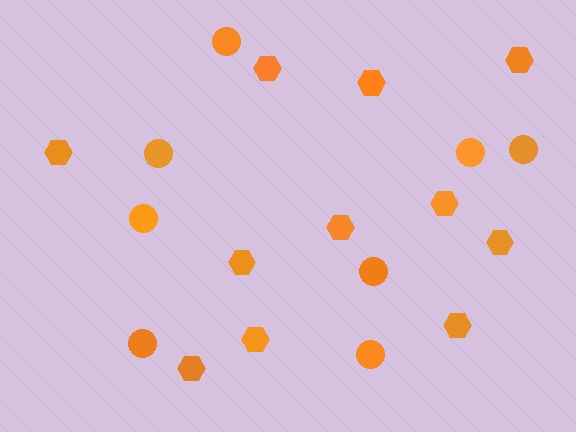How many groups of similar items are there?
There are 2 groups: one group of hexagons (11) and one group of circles (8).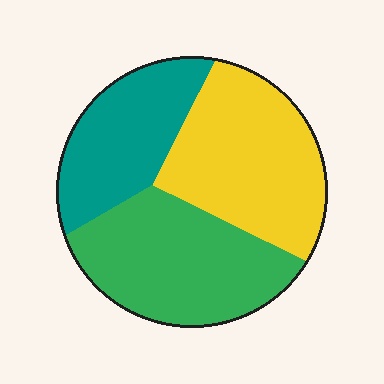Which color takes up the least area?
Teal, at roughly 25%.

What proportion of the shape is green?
Green takes up between a third and a half of the shape.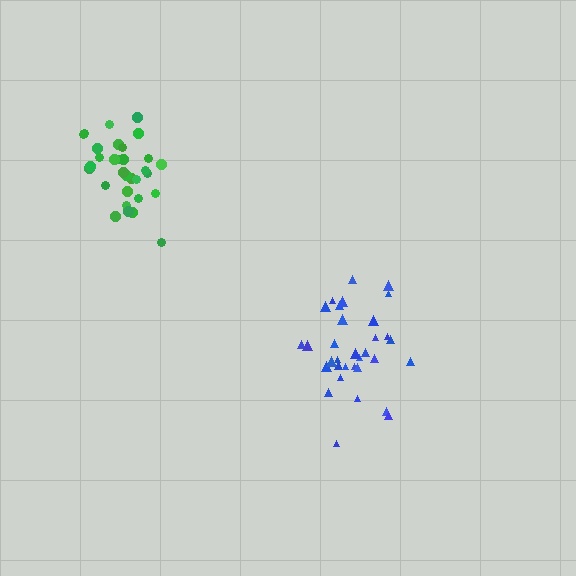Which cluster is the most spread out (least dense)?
Blue.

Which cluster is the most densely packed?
Green.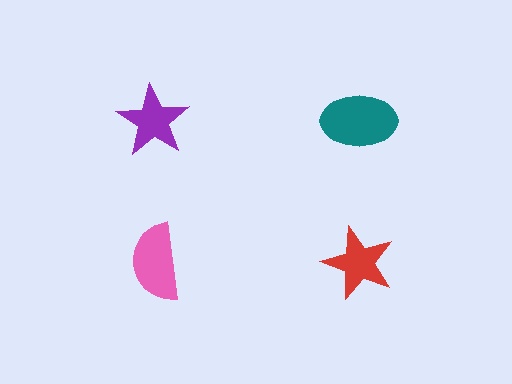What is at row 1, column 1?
A purple star.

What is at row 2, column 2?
A red star.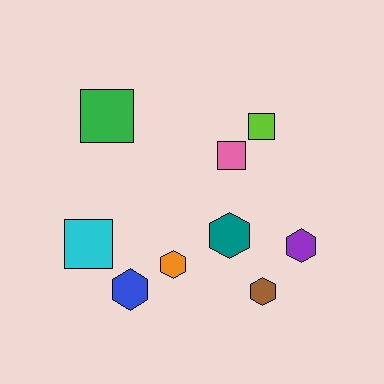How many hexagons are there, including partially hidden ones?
There are 5 hexagons.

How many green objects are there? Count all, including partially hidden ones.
There is 1 green object.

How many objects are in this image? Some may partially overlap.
There are 9 objects.